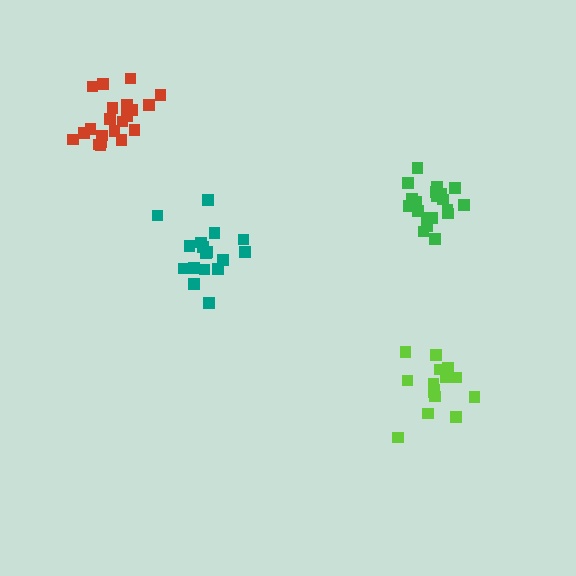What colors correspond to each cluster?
The clusters are colored: green, red, teal, lime.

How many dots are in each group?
Group 1: 20 dots, Group 2: 21 dots, Group 3: 17 dots, Group 4: 15 dots (73 total).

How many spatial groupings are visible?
There are 4 spatial groupings.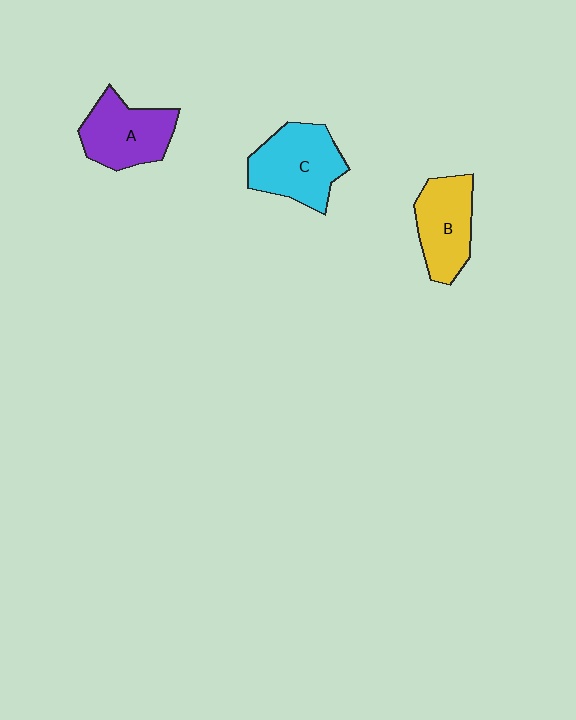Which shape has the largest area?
Shape C (cyan).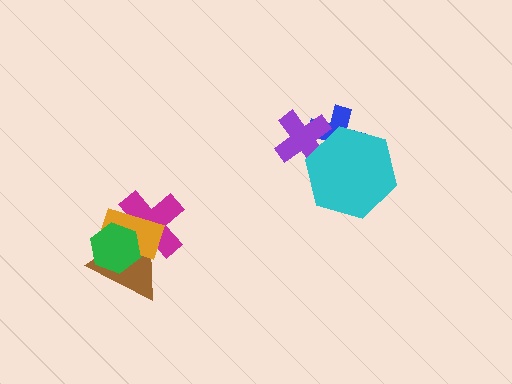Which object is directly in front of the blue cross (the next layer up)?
The purple cross is directly in front of the blue cross.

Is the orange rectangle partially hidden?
Yes, it is partially covered by another shape.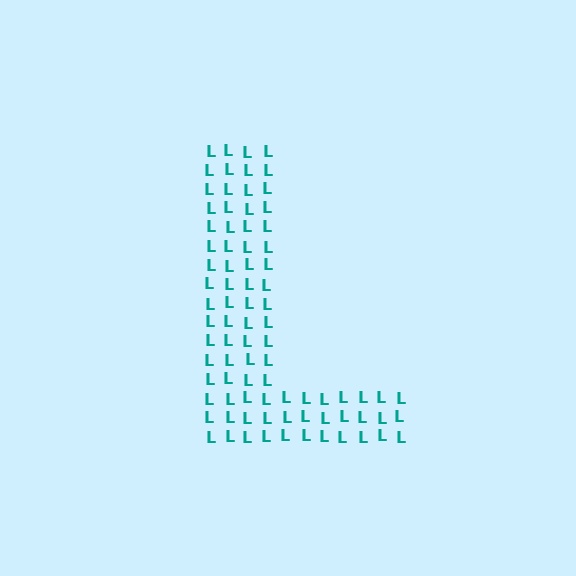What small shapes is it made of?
It is made of small letter L's.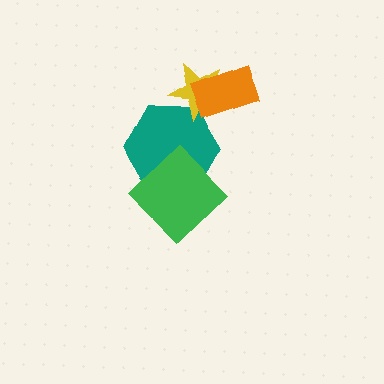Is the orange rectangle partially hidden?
No, no other shape covers it.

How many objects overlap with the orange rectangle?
1 object overlaps with the orange rectangle.